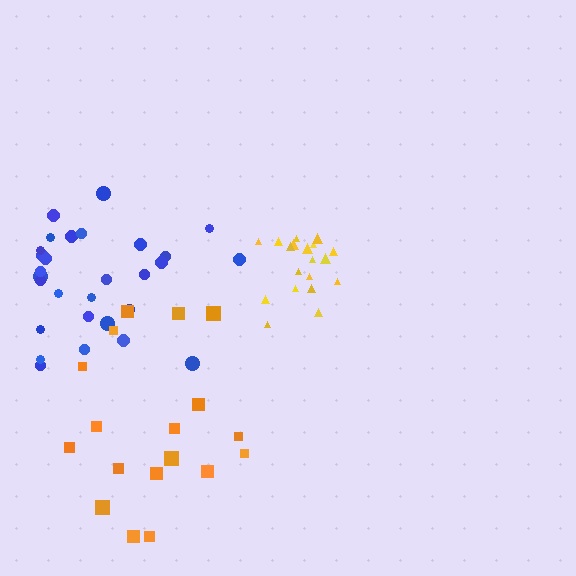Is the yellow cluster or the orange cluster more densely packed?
Yellow.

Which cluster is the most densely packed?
Yellow.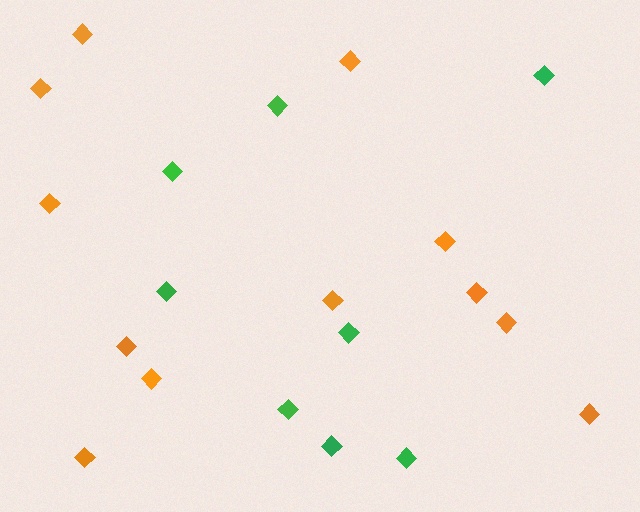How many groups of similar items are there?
There are 2 groups: one group of orange diamonds (12) and one group of green diamonds (8).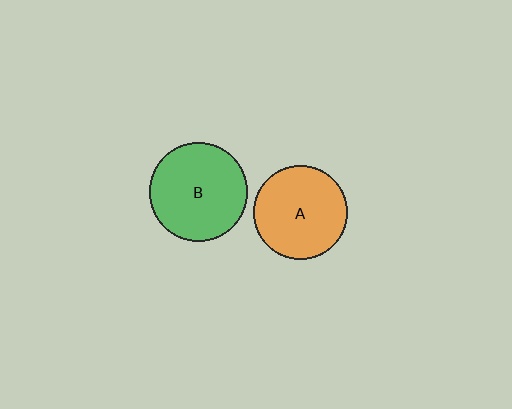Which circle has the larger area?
Circle B (green).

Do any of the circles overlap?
No, none of the circles overlap.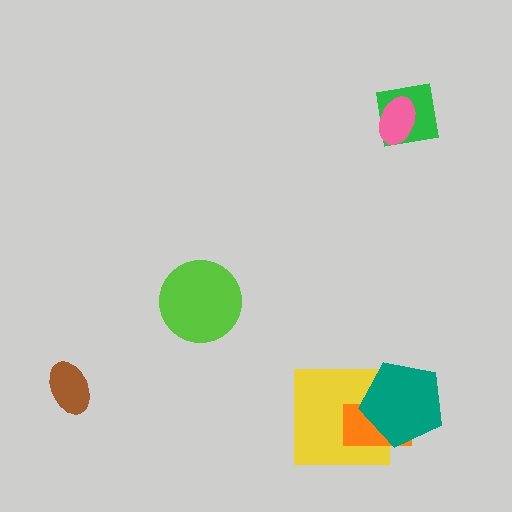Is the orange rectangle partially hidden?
Yes, it is partially covered by another shape.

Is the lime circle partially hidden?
No, no other shape covers it.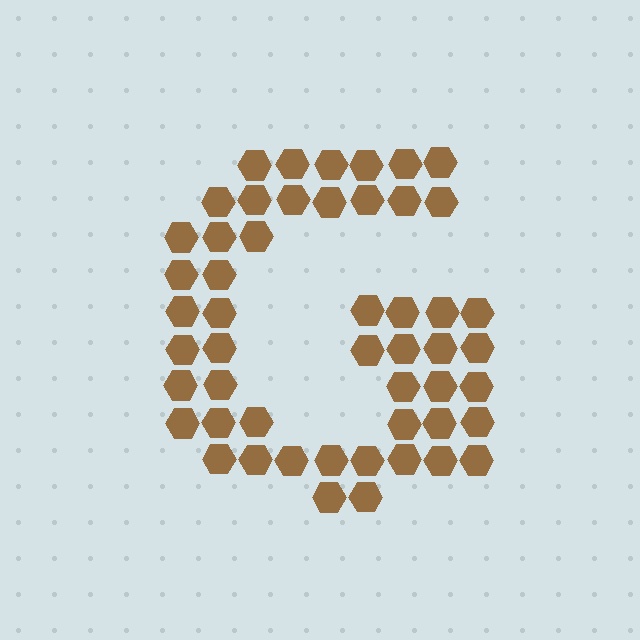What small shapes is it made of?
It is made of small hexagons.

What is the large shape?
The large shape is the letter G.